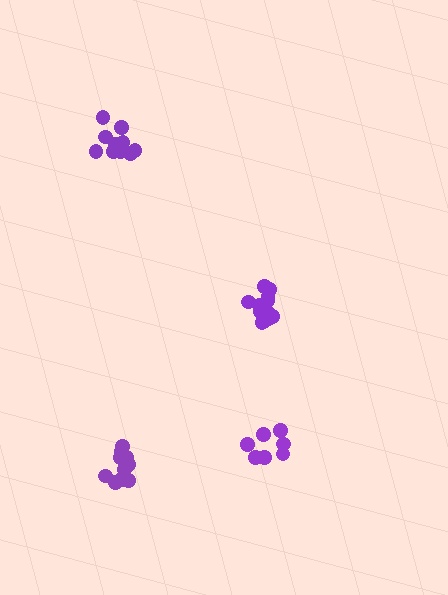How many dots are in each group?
Group 1: 12 dots, Group 2: 10 dots, Group 3: 7 dots, Group 4: 12 dots (41 total).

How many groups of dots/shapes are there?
There are 4 groups.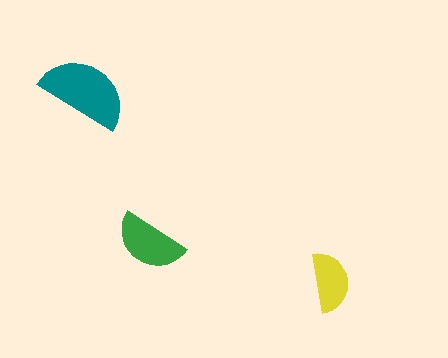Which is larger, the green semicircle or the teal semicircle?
The teal one.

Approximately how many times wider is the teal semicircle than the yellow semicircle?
About 1.5 times wider.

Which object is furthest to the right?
The yellow semicircle is rightmost.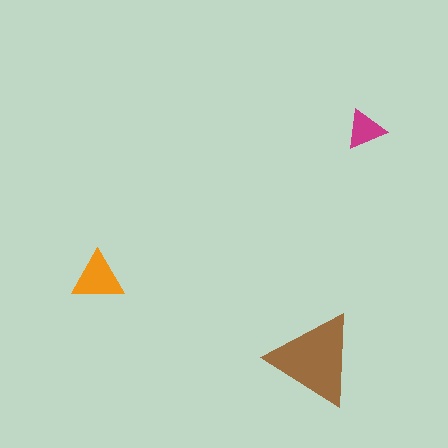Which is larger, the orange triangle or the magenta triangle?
The orange one.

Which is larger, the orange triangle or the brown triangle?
The brown one.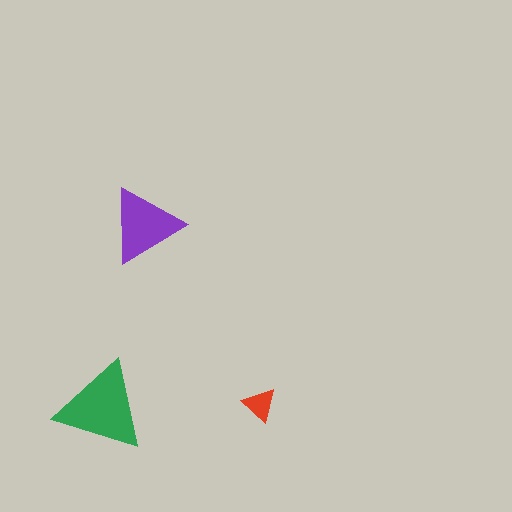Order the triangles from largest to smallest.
the green one, the purple one, the red one.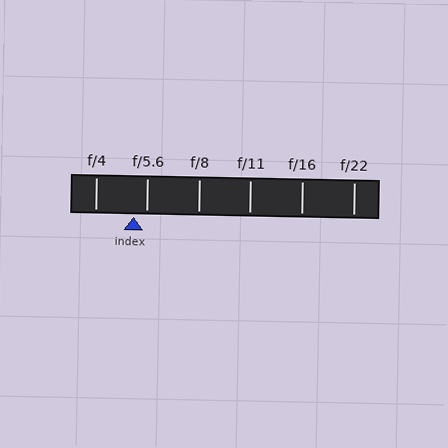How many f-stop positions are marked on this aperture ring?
There are 6 f-stop positions marked.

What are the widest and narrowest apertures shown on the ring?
The widest aperture shown is f/4 and the narrowest is f/22.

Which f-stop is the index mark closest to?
The index mark is closest to f/5.6.